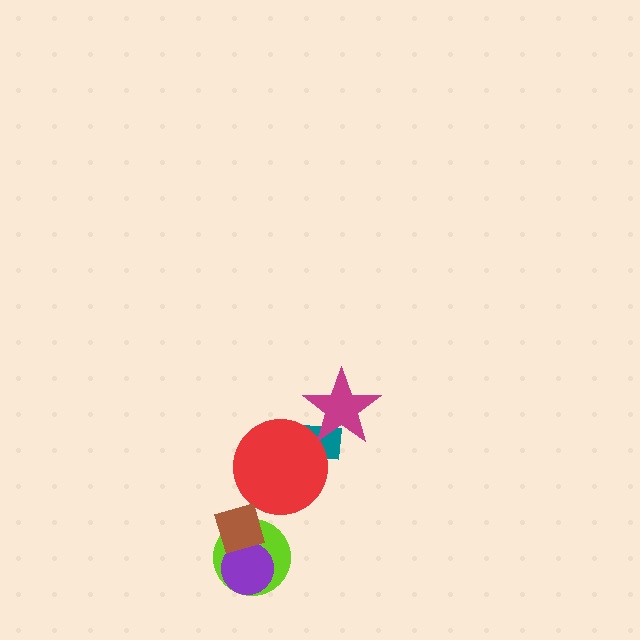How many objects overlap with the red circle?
1 object overlaps with the red circle.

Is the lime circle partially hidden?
Yes, it is partially covered by another shape.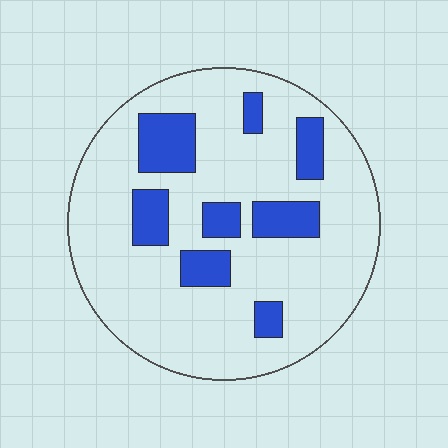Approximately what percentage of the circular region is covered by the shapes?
Approximately 20%.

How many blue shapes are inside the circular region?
8.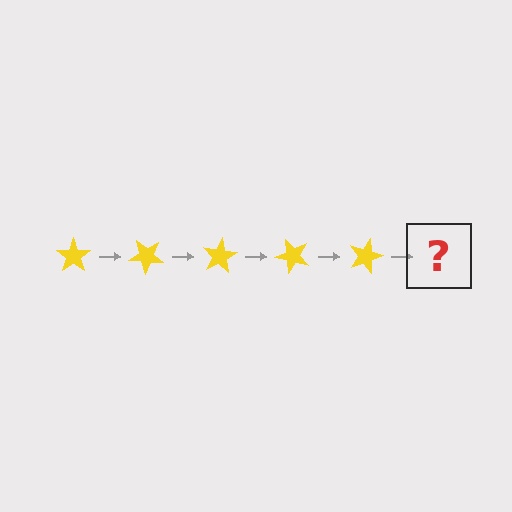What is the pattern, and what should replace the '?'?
The pattern is that the star rotates 40 degrees each step. The '?' should be a yellow star rotated 200 degrees.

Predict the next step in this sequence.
The next step is a yellow star rotated 200 degrees.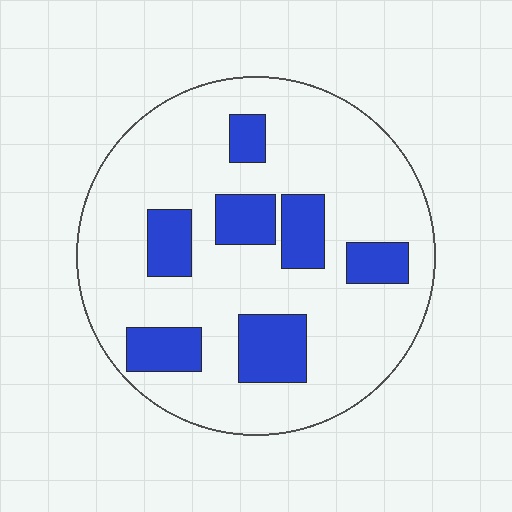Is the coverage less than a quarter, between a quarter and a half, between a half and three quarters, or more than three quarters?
Less than a quarter.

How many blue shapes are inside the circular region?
7.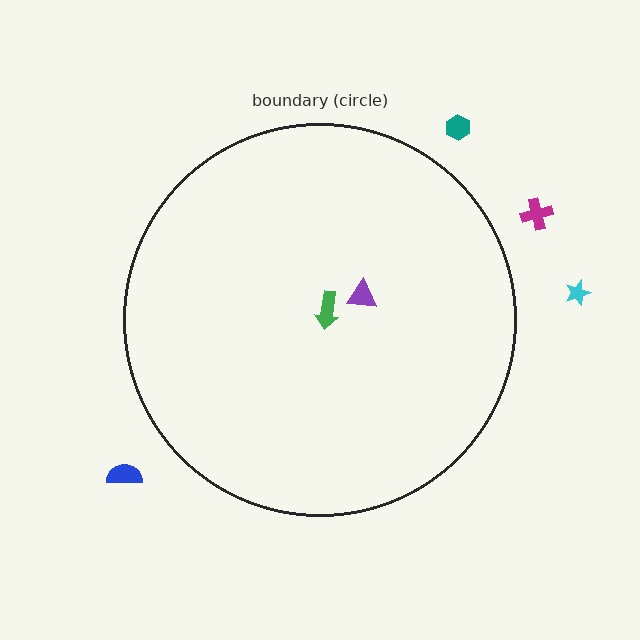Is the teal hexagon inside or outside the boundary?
Outside.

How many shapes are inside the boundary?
2 inside, 4 outside.